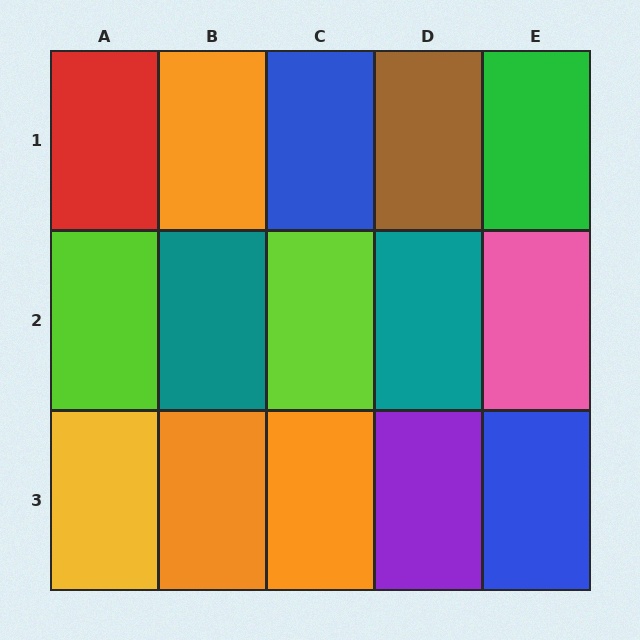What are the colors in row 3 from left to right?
Yellow, orange, orange, purple, blue.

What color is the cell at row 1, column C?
Blue.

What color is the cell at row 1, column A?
Red.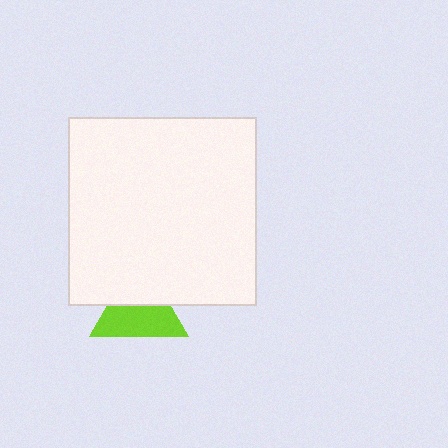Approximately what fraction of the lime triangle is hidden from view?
Roughly 40% of the lime triangle is hidden behind the white square.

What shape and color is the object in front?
The object in front is a white square.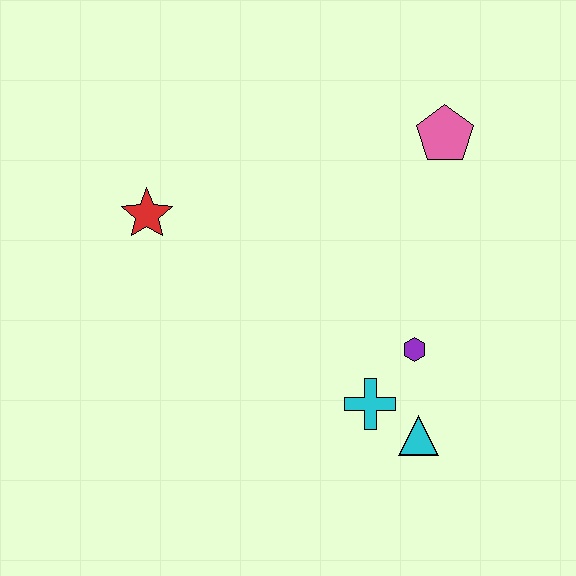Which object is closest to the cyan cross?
The cyan triangle is closest to the cyan cross.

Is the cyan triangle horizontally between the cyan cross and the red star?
No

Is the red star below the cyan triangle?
No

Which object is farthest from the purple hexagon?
The red star is farthest from the purple hexagon.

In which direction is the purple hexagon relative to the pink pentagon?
The purple hexagon is below the pink pentagon.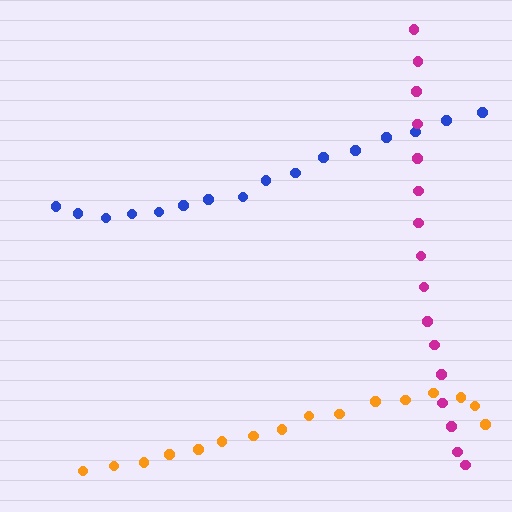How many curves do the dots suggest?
There are 3 distinct paths.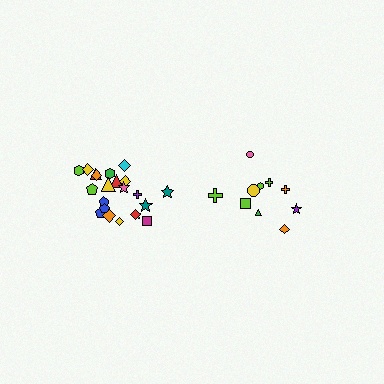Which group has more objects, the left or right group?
The left group.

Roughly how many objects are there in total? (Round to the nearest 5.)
Roughly 30 objects in total.